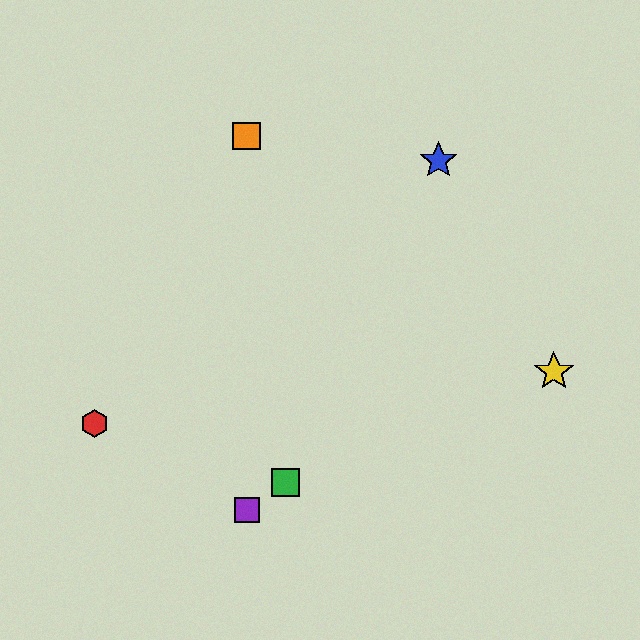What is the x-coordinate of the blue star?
The blue star is at x≈438.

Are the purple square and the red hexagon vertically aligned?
No, the purple square is at x≈247 and the red hexagon is at x≈95.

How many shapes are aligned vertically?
2 shapes (the purple square, the orange square) are aligned vertically.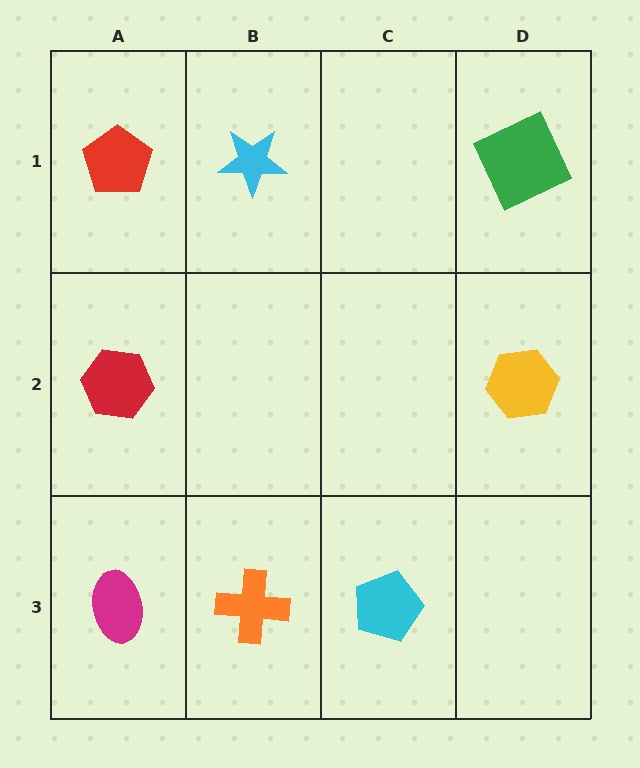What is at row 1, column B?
A cyan star.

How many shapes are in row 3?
3 shapes.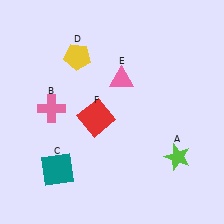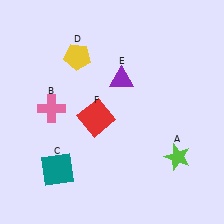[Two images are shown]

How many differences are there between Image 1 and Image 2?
There is 1 difference between the two images.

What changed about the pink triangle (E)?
In Image 1, E is pink. In Image 2, it changed to purple.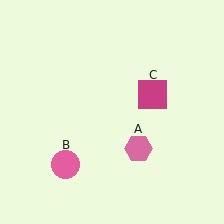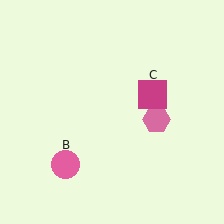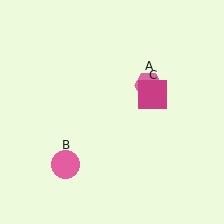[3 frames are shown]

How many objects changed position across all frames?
1 object changed position: pink hexagon (object A).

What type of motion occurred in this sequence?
The pink hexagon (object A) rotated counterclockwise around the center of the scene.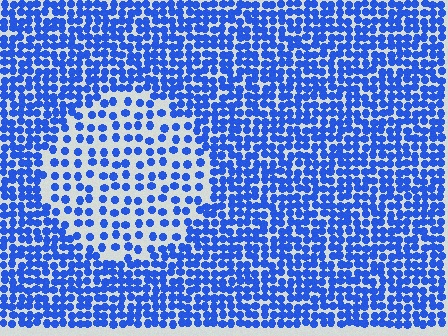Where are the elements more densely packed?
The elements are more densely packed outside the circle boundary.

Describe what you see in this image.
The image contains small blue elements arranged at two different densities. A circle-shaped region is visible where the elements are less densely packed than the surrounding area.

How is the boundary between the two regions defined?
The boundary is defined by a change in element density (approximately 2.1x ratio). All elements are the same color, size, and shape.